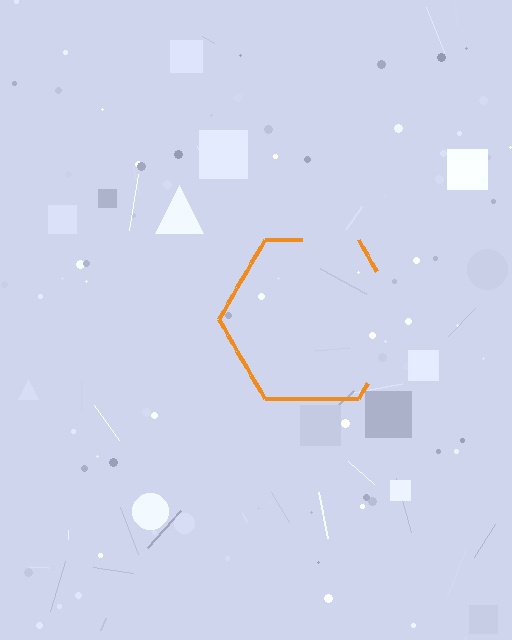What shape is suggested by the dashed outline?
The dashed outline suggests a hexagon.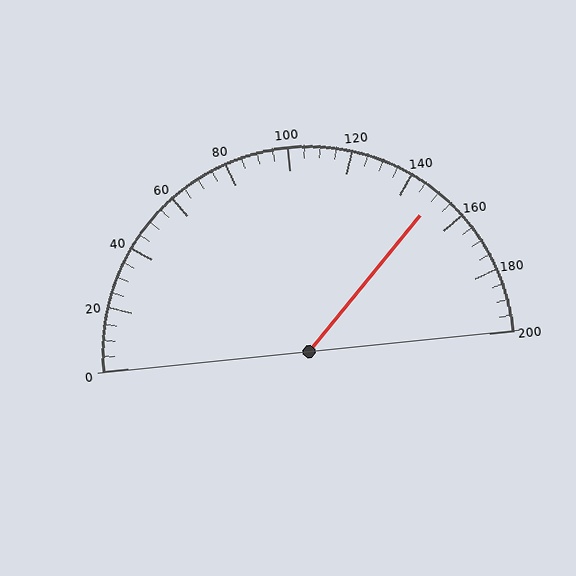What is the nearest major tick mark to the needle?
The nearest major tick mark is 160.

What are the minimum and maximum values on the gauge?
The gauge ranges from 0 to 200.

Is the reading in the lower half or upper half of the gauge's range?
The reading is in the upper half of the range (0 to 200).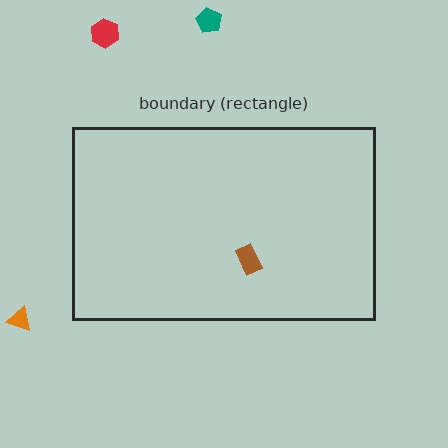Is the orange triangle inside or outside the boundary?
Outside.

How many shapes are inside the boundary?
1 inside, 3 outside.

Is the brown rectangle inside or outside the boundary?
Inside.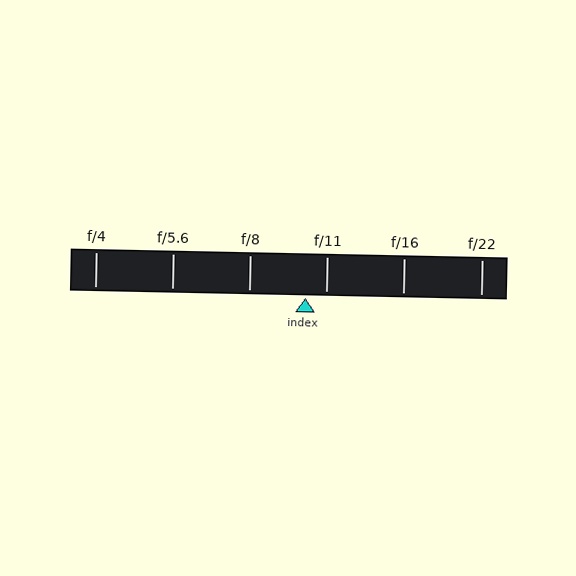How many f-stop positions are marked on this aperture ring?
There are 6 f-stop positions marked.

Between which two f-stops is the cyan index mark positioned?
The index mark is between f/8 and f/11.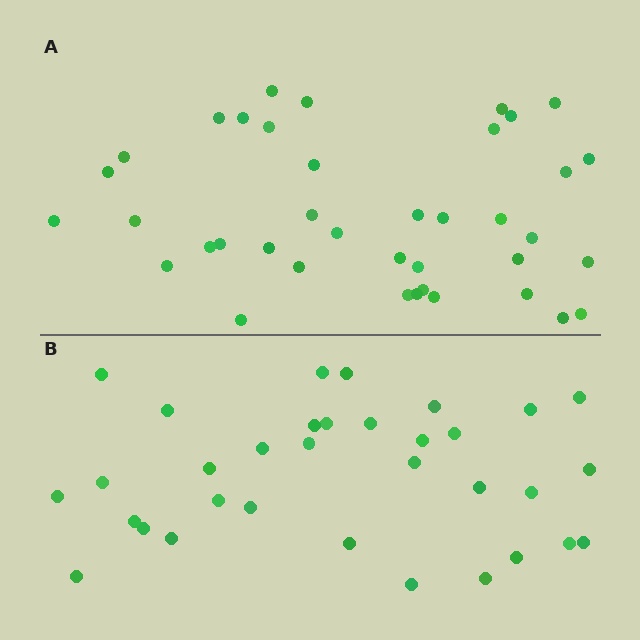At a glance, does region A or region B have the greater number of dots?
Region A (the top region) has more dots.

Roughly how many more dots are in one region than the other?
Region A has about 6 more dots than region B.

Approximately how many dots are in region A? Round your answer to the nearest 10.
About 40 dots. (The exact count is 39, which rounds to 40.)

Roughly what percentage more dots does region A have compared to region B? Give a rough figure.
About 20% more.